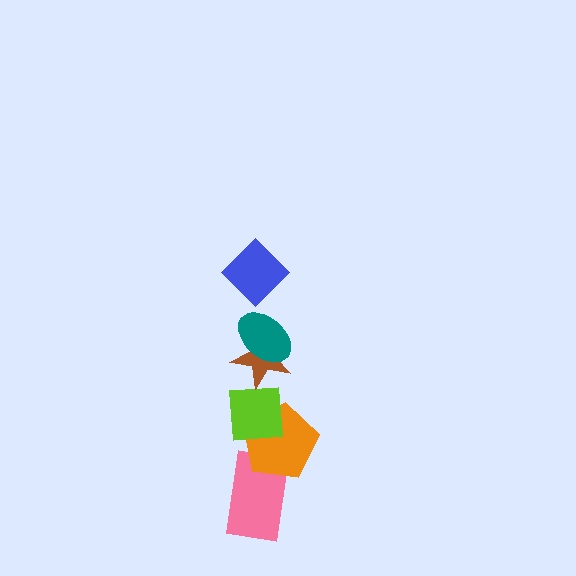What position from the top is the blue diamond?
The blue diamond is 1st from the top.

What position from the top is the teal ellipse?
The teal ellipse is 2nd from the top.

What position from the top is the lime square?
The lime square is 4th from the top.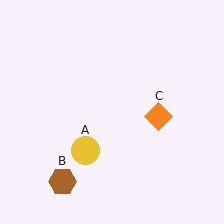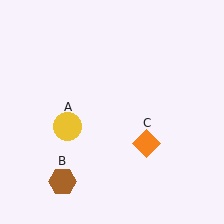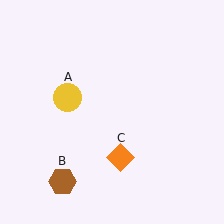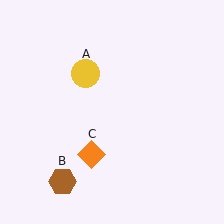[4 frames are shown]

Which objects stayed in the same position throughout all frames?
Brown hexagon (object B) remained stationary.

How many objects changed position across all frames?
2 objects changed position: yellow circle (object A), orange diamond (object C).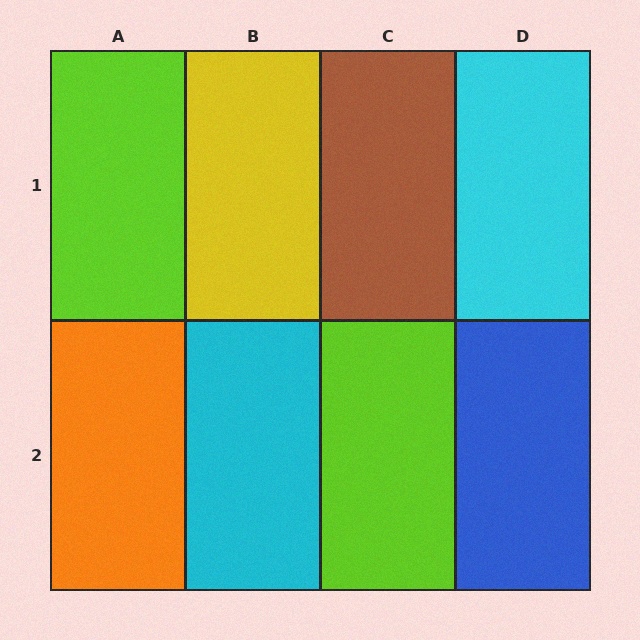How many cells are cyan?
2 cells are cyan.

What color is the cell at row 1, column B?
Yellow.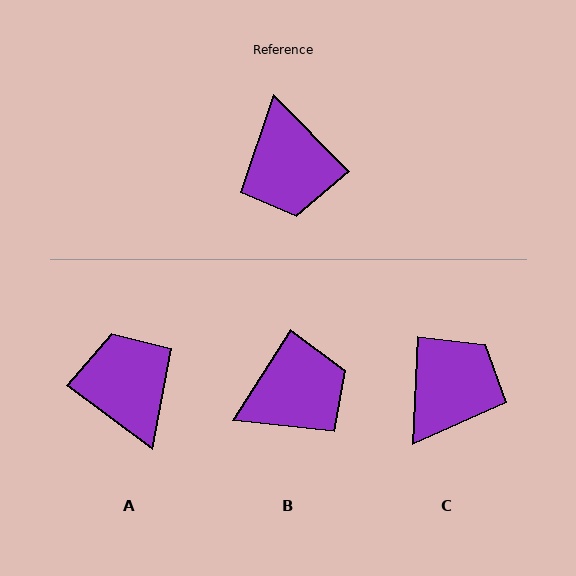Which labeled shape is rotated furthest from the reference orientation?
A, about 172 degrees away.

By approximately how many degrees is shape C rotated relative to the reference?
Approximately 133 degrees counter-clockwise.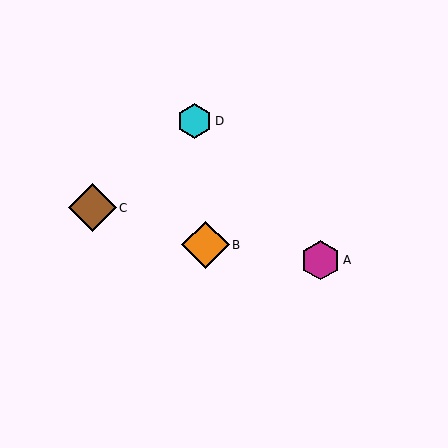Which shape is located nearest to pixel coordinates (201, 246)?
The orange diamond (labeled B) at (205, 245) is nearest to that location.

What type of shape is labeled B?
Shape B is an orange diamond.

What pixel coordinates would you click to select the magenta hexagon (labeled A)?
Click at (320, 260) to select the magenta hexagon A.